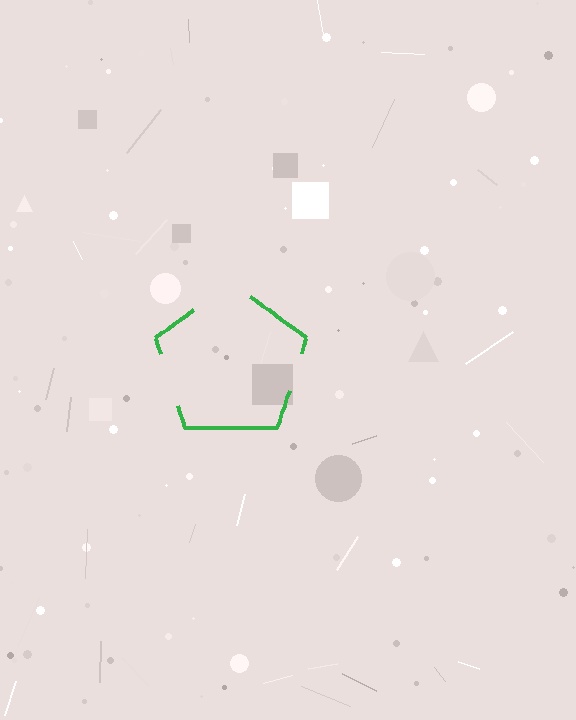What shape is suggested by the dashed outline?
The dashed outline suggests a pentagon.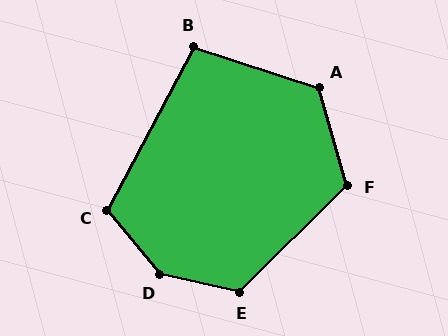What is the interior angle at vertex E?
Approximately 123 degrees (obtuse).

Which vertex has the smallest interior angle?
B, at approximately 100 degrees.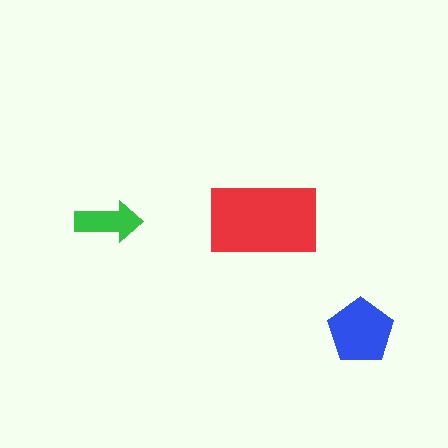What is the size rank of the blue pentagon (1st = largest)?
2nd.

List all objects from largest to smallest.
The red rectangle, the blue pentagon, the green arrow.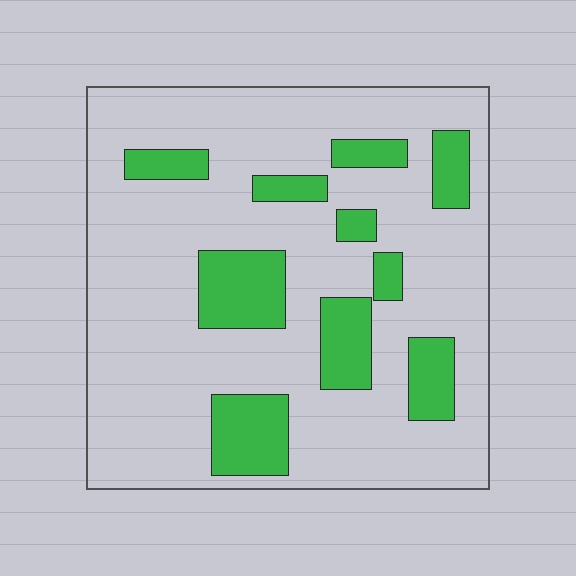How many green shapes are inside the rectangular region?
10.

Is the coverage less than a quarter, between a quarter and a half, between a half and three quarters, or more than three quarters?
Less than a quarter.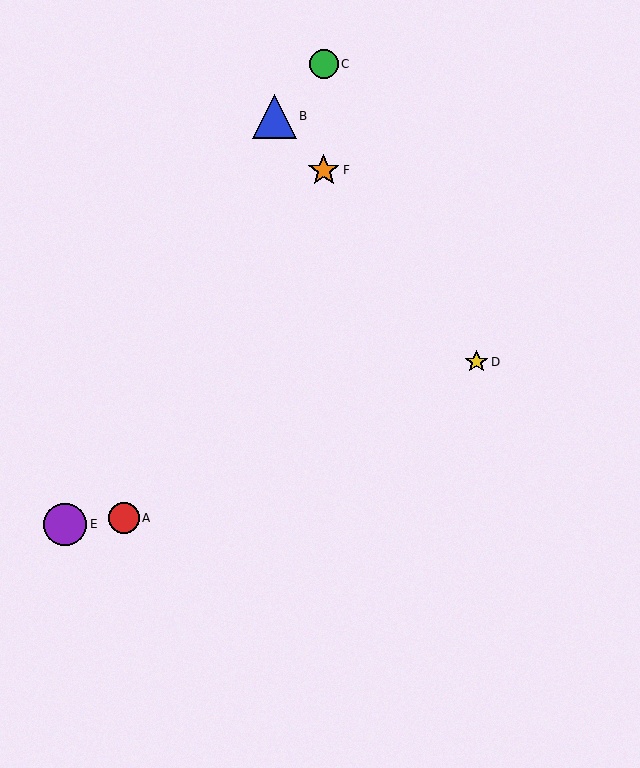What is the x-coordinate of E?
Object E is at x≈65.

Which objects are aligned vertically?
Objects C, F are aligned vertically.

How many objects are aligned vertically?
2 objects (C, F) are aligned vertically.